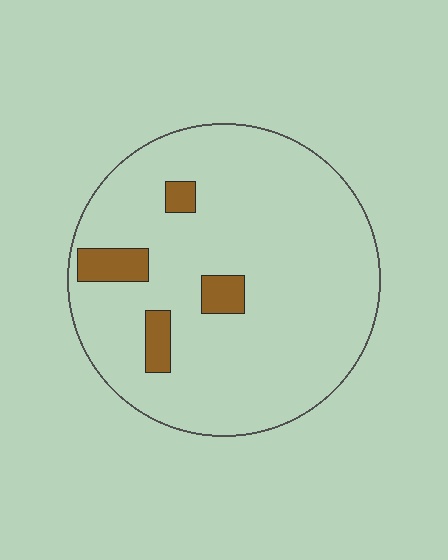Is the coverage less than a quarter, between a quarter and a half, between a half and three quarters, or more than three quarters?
Less than a quarter.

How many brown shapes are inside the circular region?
4.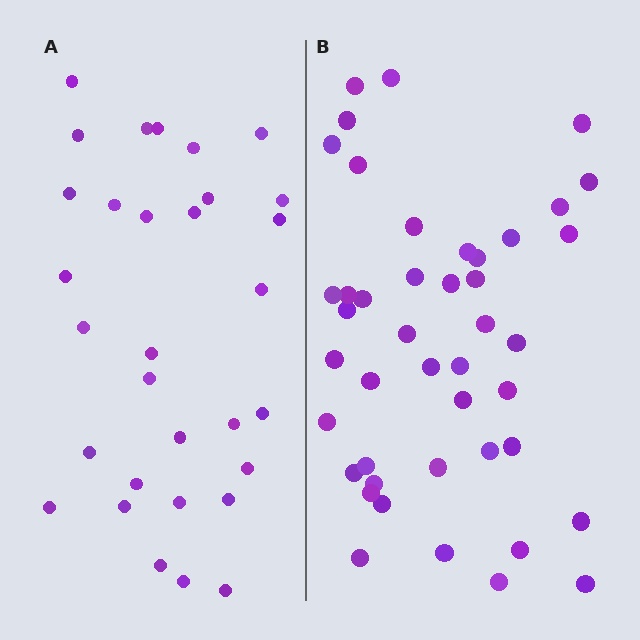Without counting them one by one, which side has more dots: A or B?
Region B (the right region) has more dots.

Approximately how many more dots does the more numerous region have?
Region B has approximately 15 more dots than region A.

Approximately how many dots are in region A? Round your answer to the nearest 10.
About 30 dots. (The exact count is 31, which rounds to 30.)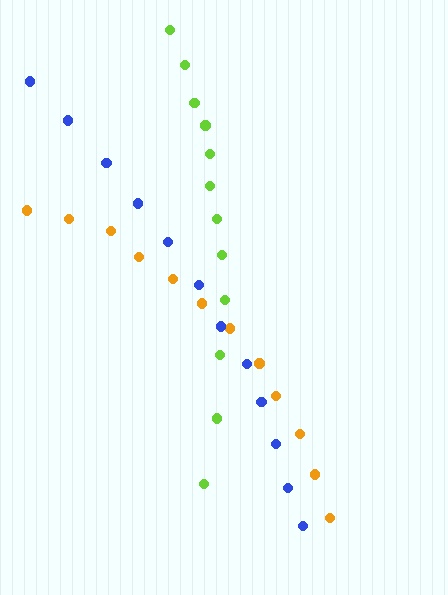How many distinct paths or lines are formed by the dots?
There are 3 distinct paths.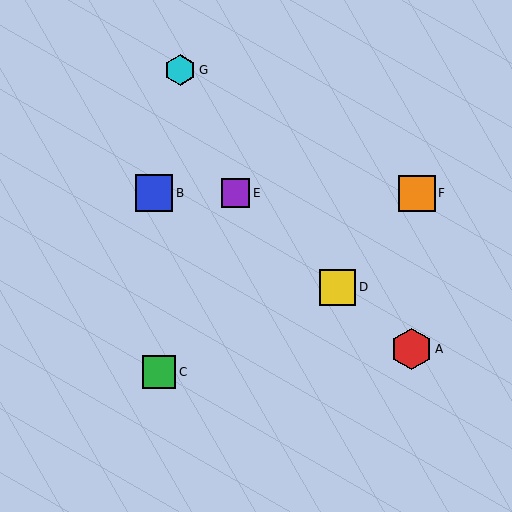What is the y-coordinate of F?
Object F is at y≈193.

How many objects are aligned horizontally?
3 objects (B, E, F) are aligned horizontally.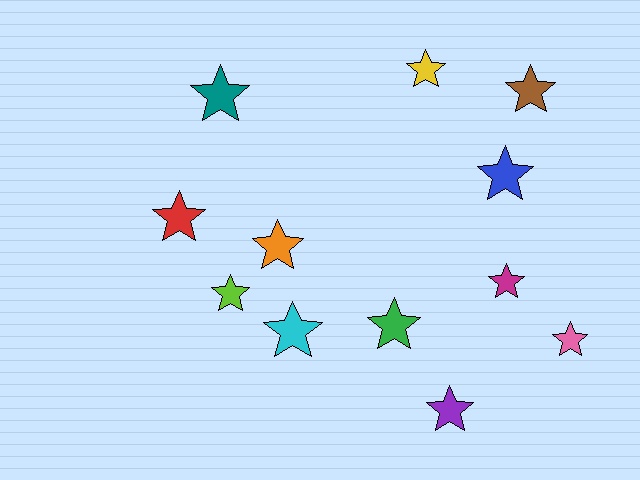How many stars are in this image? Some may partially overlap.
There are 12 stars.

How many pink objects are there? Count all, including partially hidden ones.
There is 1 pink object.